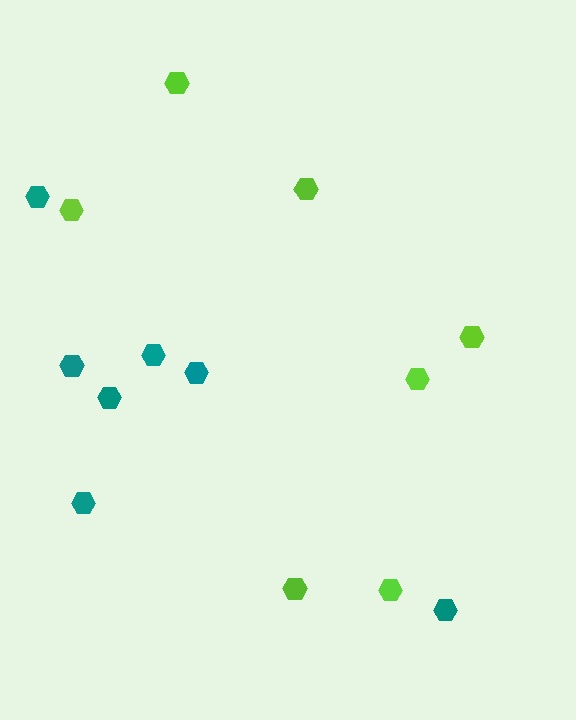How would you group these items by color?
There are 2 groups: one group of lime hexagons (7) and one group of teal hexagons (7).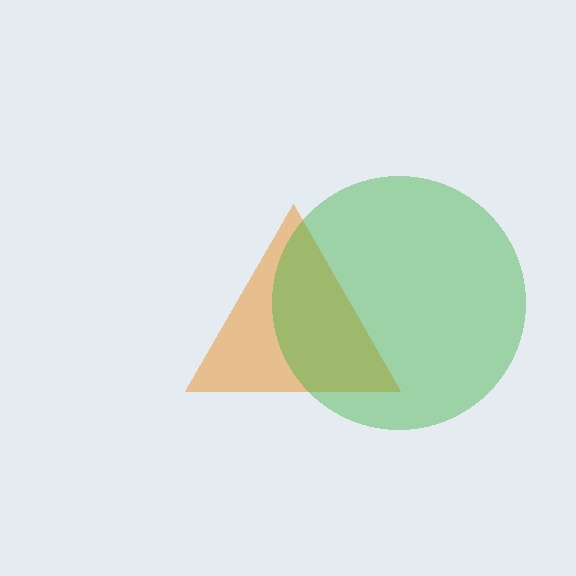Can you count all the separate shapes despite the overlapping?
Yes, there are 2 separate shapes.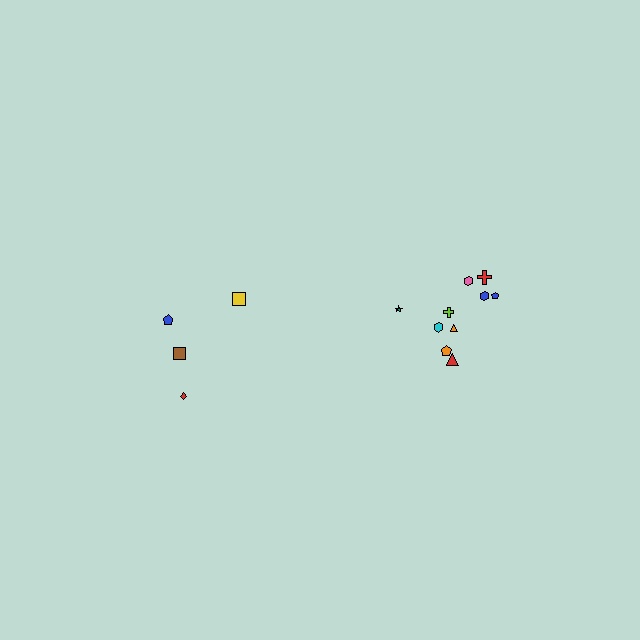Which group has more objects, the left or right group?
The right group.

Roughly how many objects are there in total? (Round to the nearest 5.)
Roughly 15 objects in total.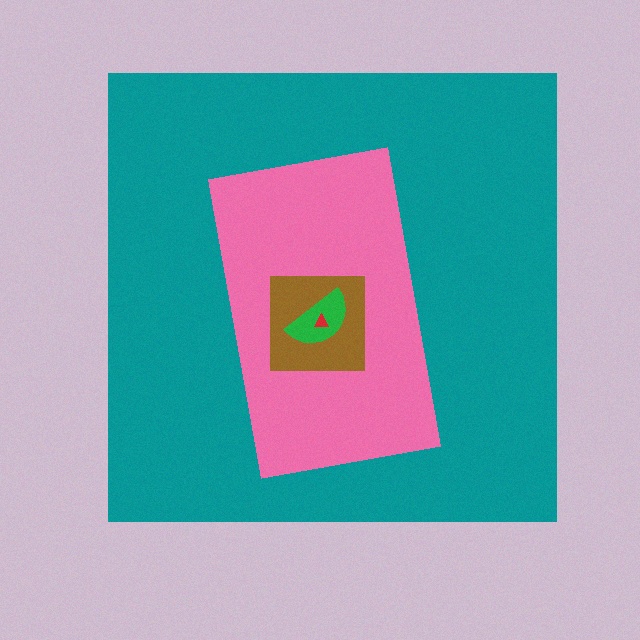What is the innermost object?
The red triangle.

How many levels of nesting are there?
5.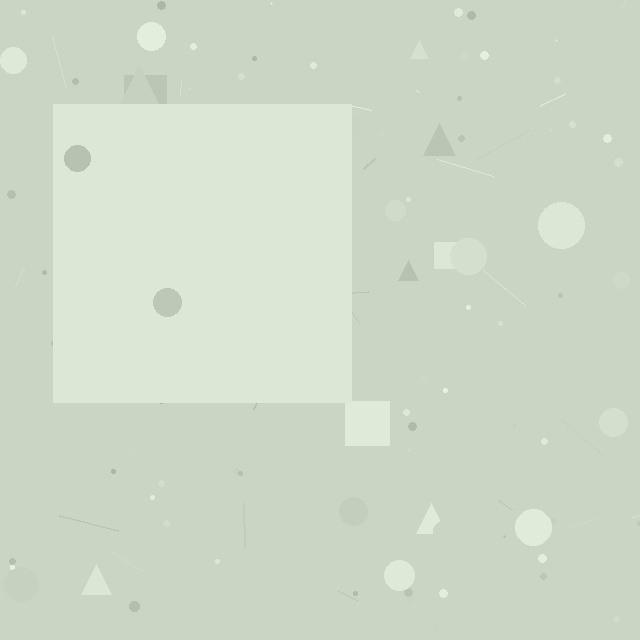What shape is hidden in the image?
A square is hidden in the image.